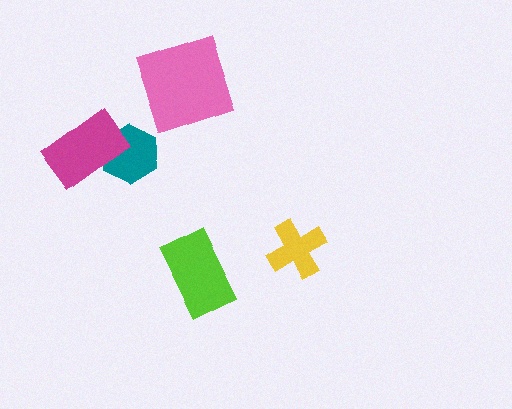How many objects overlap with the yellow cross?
0 objects overlap with the yellow cross.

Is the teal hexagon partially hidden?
Yes, it is partially covered by another shape.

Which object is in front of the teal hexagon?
The magenta rectangle is in front of the teal hexagon.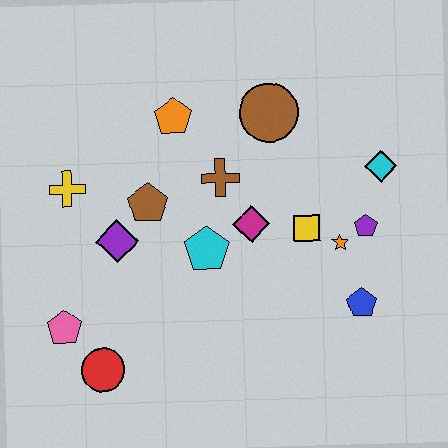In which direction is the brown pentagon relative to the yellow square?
The brown pentagon is to the left of the yellow square.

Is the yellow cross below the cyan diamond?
Yes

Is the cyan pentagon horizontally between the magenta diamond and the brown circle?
No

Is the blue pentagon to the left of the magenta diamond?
No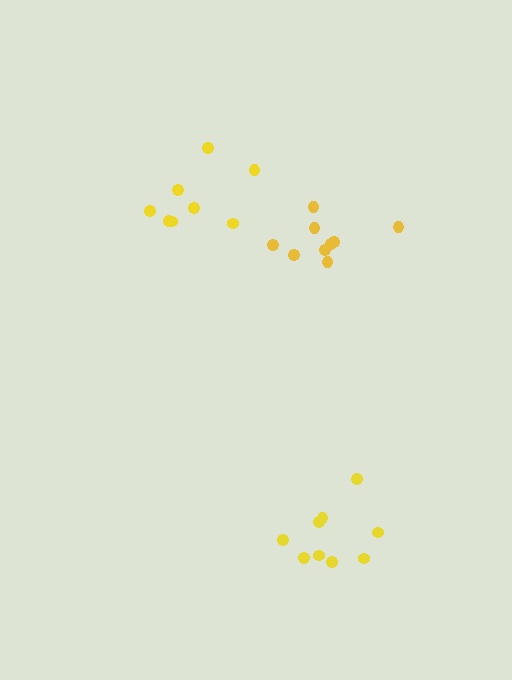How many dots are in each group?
Group 1: 9 dots, Group 2: 8 dots, Group 3: 9 dots (26 total).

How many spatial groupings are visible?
There are 3 spatial groupings.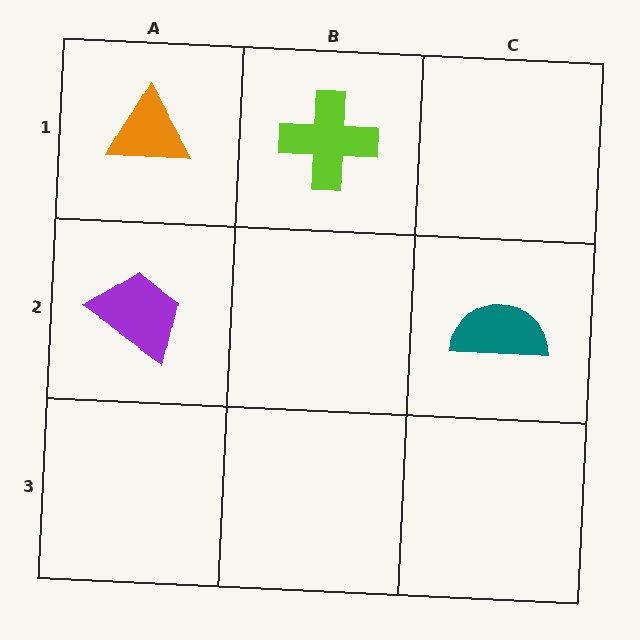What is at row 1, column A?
An orange triangle.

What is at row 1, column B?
A lime cross.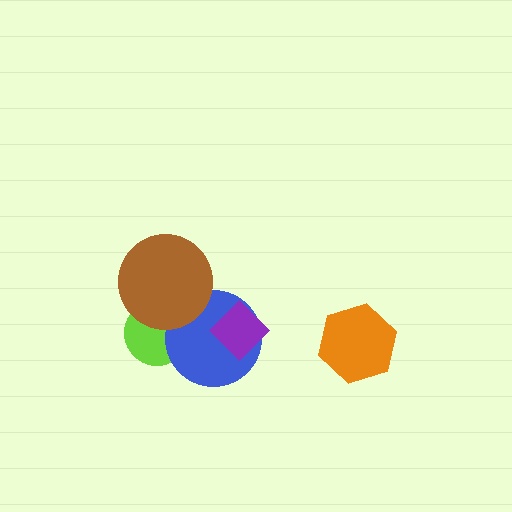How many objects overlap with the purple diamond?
1 object overlaps with the purple diamond.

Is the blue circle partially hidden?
Yes, it is partially covered by another shape.